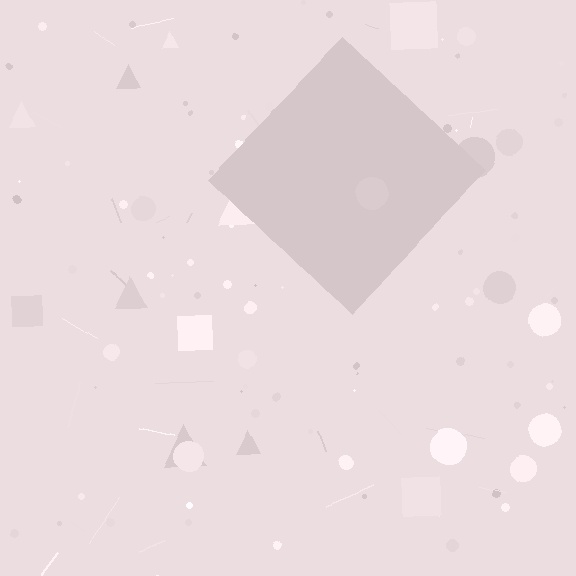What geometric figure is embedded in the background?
A diamond is embedded in the background.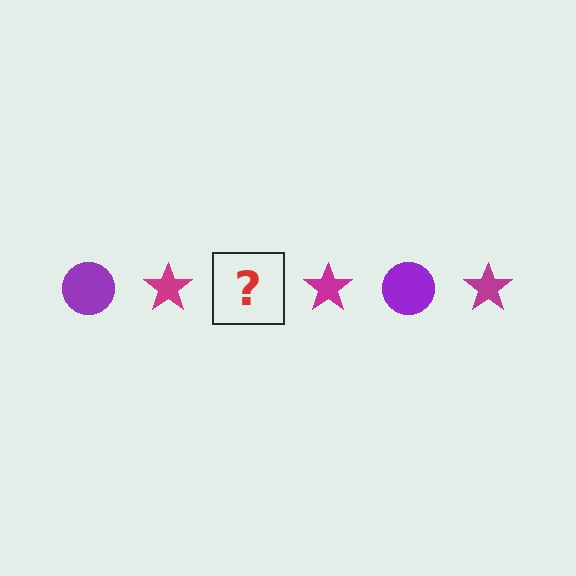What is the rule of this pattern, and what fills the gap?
The rule is that the pattern alternates between purple circle and magenta star. The gap should be filled with a purple circle.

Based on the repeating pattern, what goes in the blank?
The blank should be a purple circle.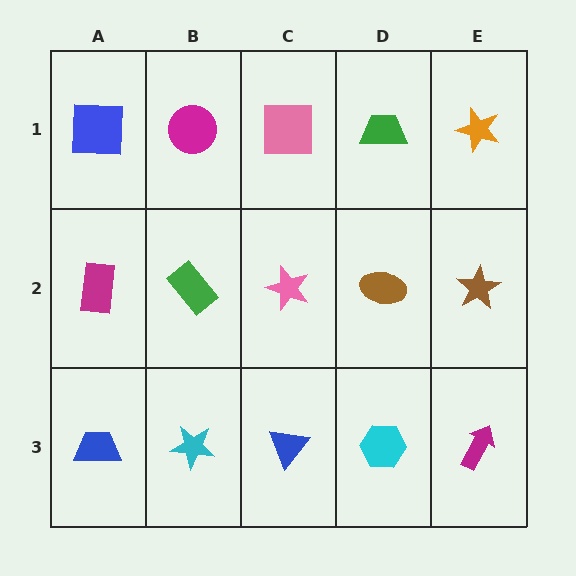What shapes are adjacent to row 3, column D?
A brown ellipse (row 2, column D), a blue triangle (row 3, column C), a magenta arrow (row 3, column E).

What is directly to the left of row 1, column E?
A green trapezoid.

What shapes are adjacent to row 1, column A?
A magenta rectangle (row 2, column A), a magenta circle (row 1, column B).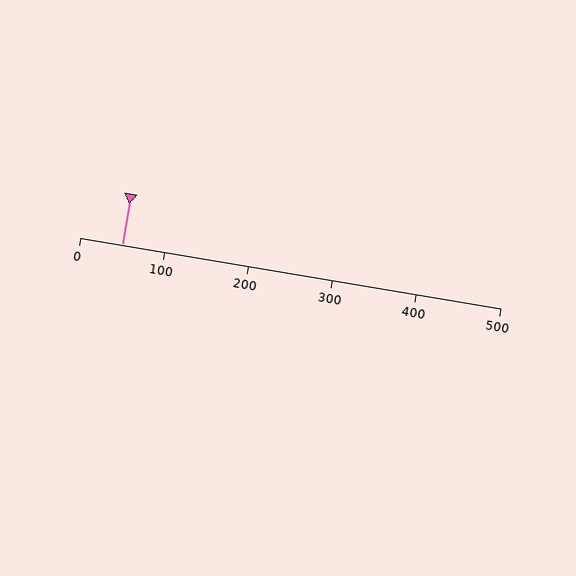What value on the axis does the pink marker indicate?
The marker indicates approximately 50.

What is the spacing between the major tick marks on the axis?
The major ticks are spaced 100 apart.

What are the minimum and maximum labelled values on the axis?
The axis runs from 0 to 500.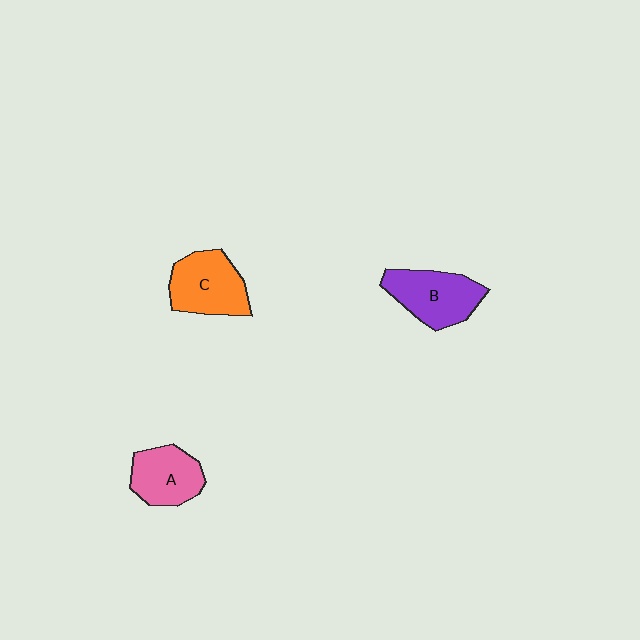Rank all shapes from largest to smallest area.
From largest to smallest: B (purple), C (orange), A (pink).